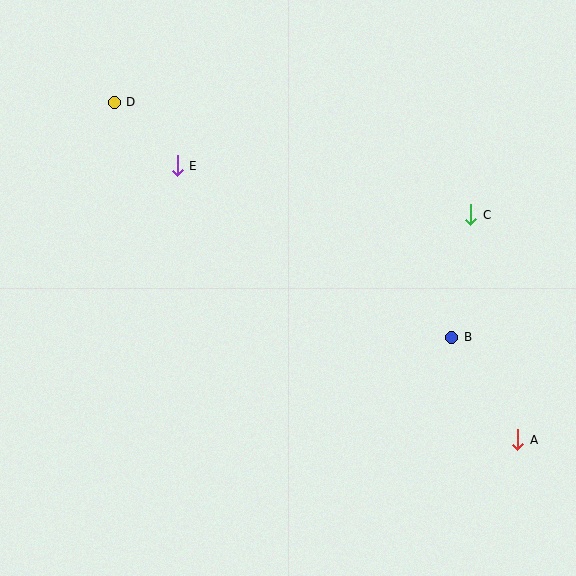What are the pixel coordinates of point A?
Point A is at (518, 440).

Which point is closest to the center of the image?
Point E at (177, 166) is closest to the center.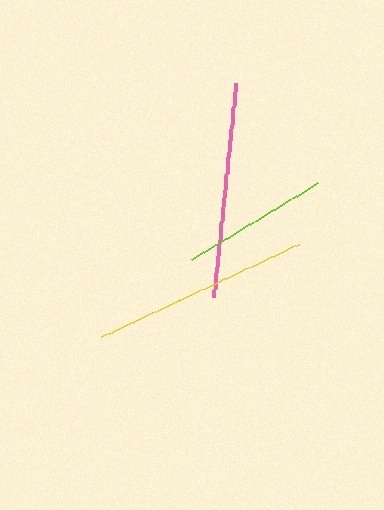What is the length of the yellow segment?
The yellow segment is approximately 218 pixels long.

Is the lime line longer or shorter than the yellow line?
The yellow line is longer than the lime line.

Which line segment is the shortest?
The lime line is the shortest at approximately 148 pixels.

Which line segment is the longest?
The yellow line is the longest at approximately 218 pixels.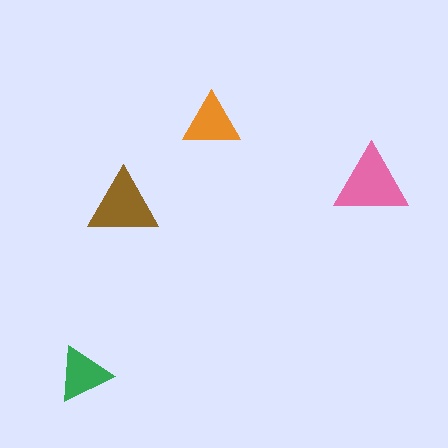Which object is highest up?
The orange triangle is topmost.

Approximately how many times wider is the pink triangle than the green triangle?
About 1.5 times wider.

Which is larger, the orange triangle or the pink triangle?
The pink one.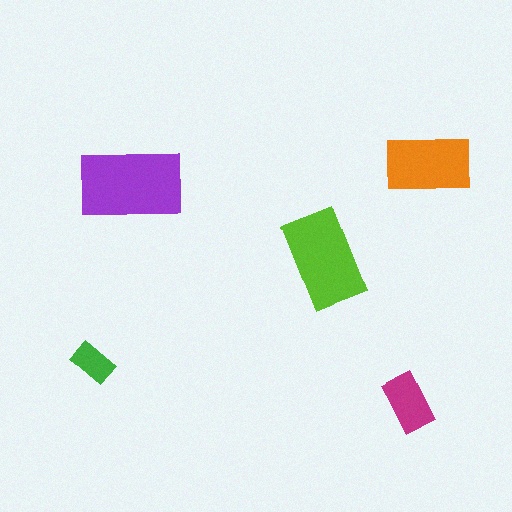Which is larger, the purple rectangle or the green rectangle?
The purple one.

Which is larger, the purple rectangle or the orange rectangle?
The purple one.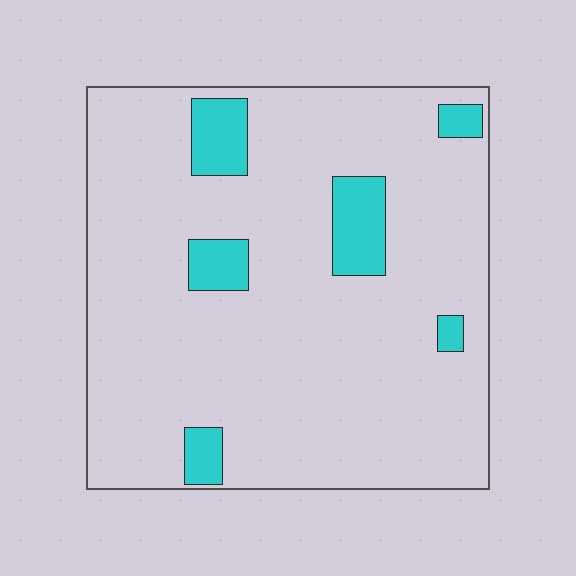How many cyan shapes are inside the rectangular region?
6.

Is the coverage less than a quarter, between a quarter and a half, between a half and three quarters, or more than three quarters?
Less than a quarter.